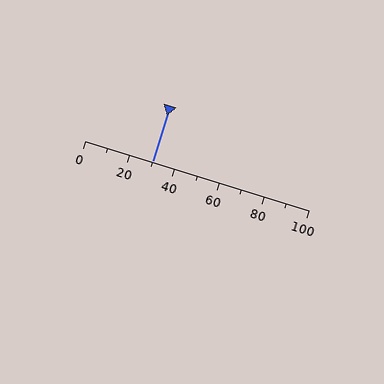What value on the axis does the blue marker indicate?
The marker indicates approximately 30.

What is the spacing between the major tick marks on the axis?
The major ticks are spaced 20 apart.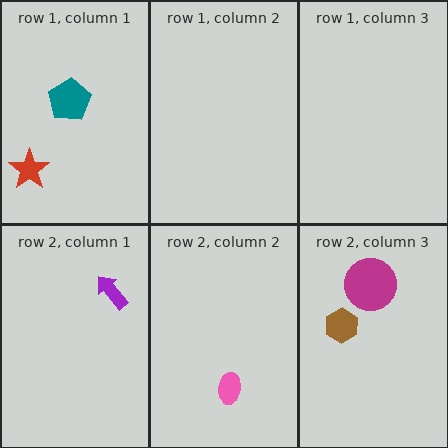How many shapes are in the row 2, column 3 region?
2.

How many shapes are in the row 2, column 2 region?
1.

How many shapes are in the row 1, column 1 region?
2.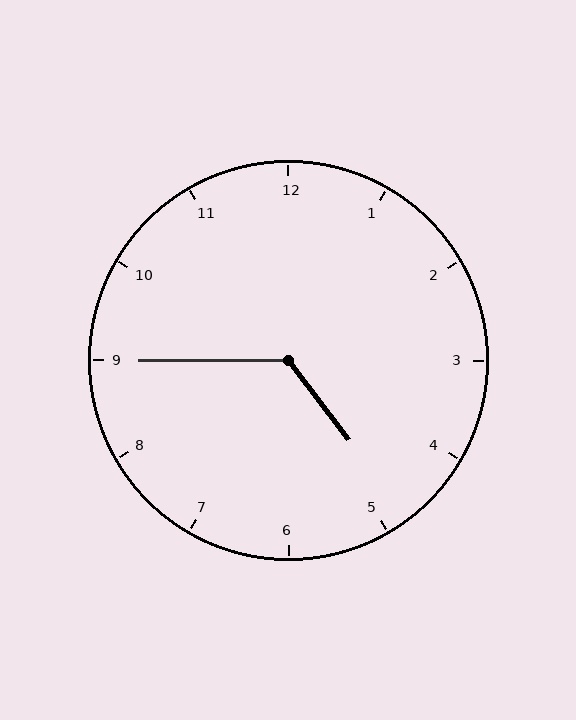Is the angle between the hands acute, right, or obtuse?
It is obtuse.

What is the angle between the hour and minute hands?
Approximately 128 degrees.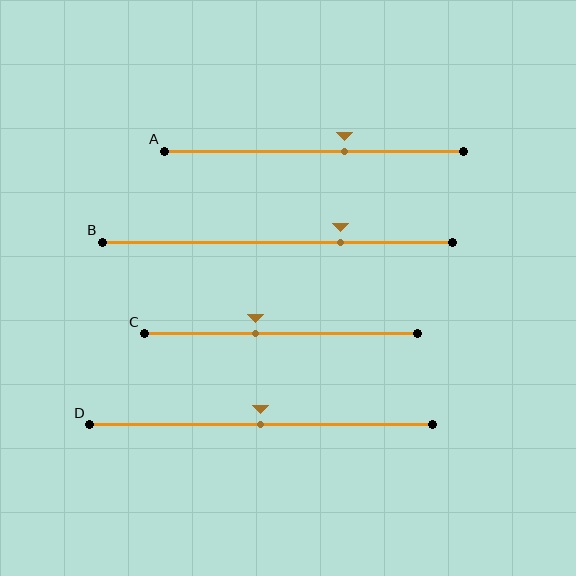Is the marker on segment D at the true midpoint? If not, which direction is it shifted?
Yes, the marker on segment D is at the true midpoint.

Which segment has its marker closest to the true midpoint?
Segment D has its marker closest to the true midpoint.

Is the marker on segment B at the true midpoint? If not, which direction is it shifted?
No, the marker on segment B is shifted to the right by about 18% of the segment length.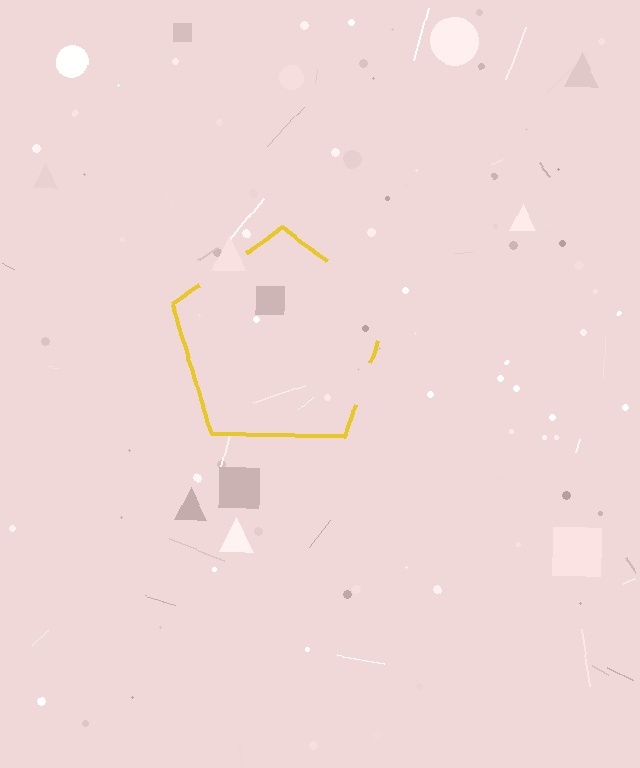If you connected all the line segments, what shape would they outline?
They would outline a pentagon.